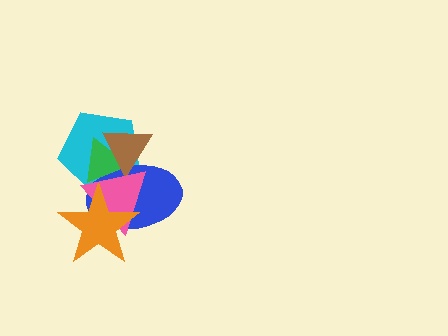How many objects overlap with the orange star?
3 objects overlap with the orange star.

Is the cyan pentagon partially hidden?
Yes, it is partially covered by another shape.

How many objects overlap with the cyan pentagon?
5 objects overlap with the cyan pentagon.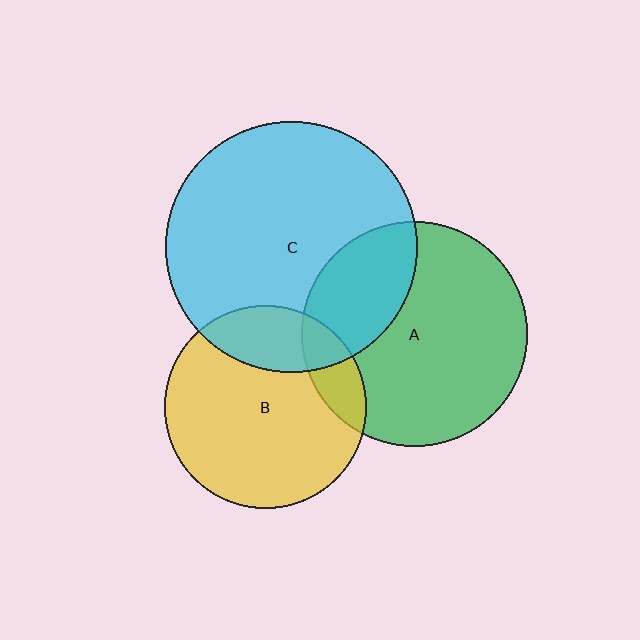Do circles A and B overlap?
Yes.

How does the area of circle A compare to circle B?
Approximately 1.2 times.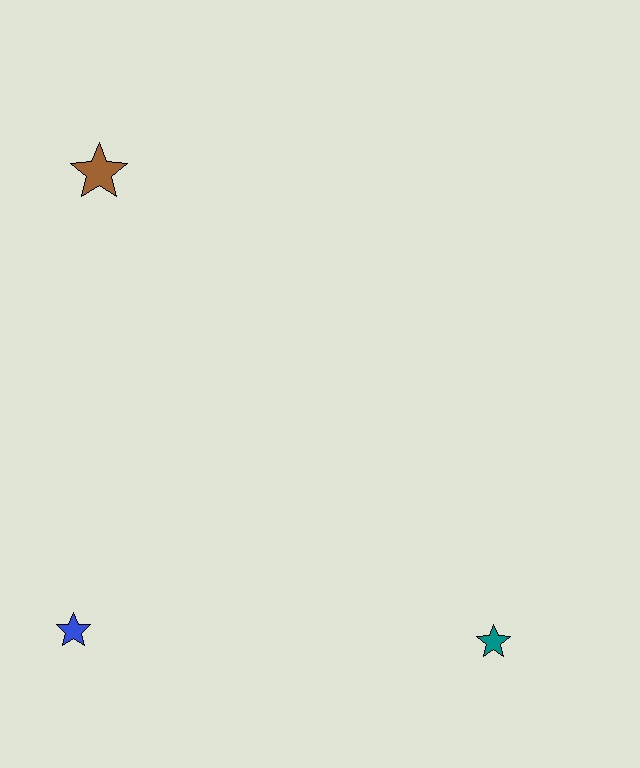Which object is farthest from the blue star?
The brown star is farthest from the blue star.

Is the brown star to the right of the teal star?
No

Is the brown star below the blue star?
No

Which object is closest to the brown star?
The blue star is closest to the brown star.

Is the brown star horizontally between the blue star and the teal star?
Yes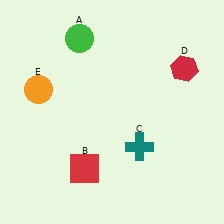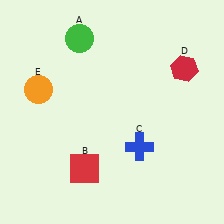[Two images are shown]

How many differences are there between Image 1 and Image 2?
There is 1 difference between the two images.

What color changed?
The cross (C) changed from teal in Image 1 to blue in Image 2.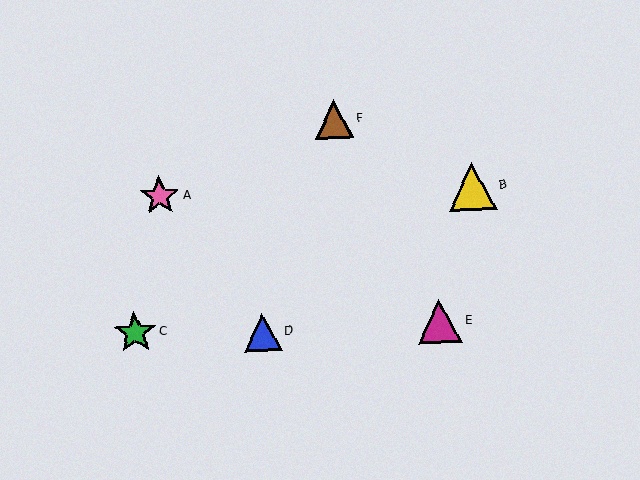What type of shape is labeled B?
Shape B is a yellow triangle.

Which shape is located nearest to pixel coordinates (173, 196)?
The pink star (labeled A) at (160, 196) is nearest to that location.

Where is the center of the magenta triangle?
The center of the magenta triangle is at (440, 321).